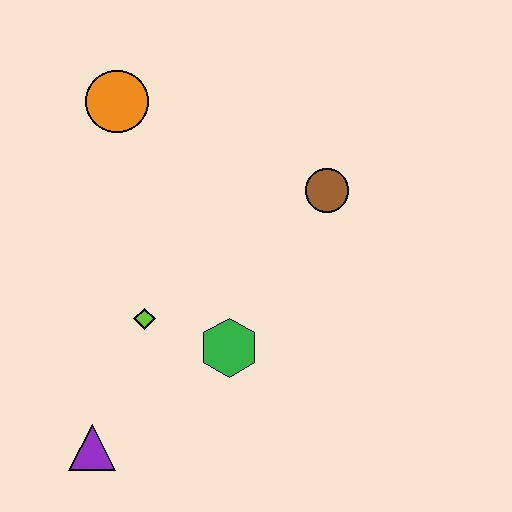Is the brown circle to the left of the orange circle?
No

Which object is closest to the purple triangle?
The lime diamond is closest to the purple triangle.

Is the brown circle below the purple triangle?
No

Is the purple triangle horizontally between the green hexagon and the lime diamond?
No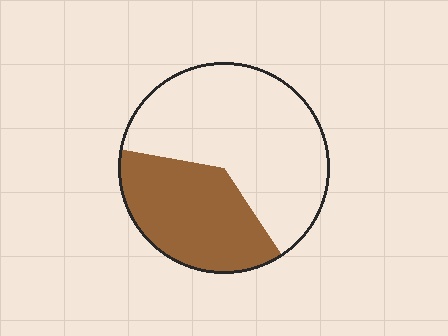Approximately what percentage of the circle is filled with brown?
Approximately 35%.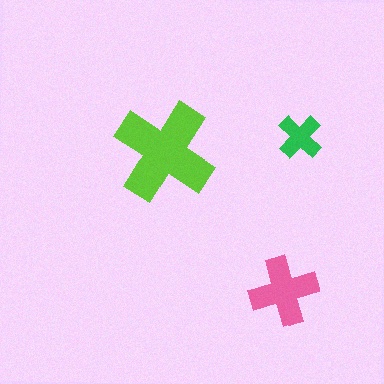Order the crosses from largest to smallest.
the lime one, the pink one, the green one.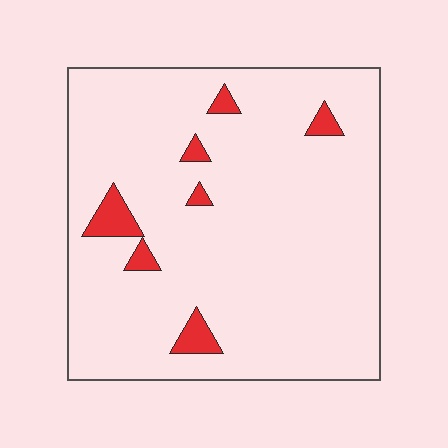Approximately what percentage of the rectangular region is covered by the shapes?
Approximately 5%.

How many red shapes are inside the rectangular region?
7.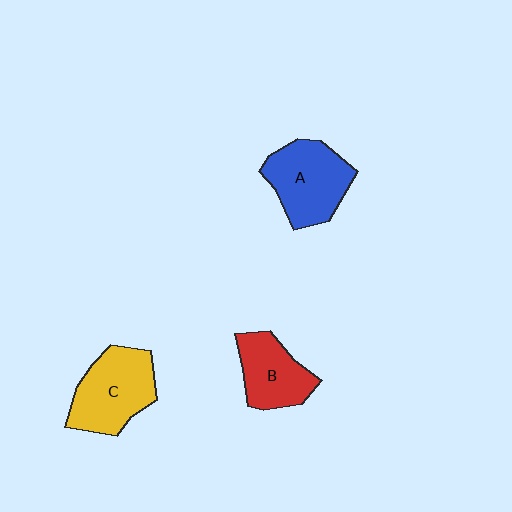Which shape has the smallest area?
Shape B (red).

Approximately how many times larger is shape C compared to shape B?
Approximately 1.3 times.